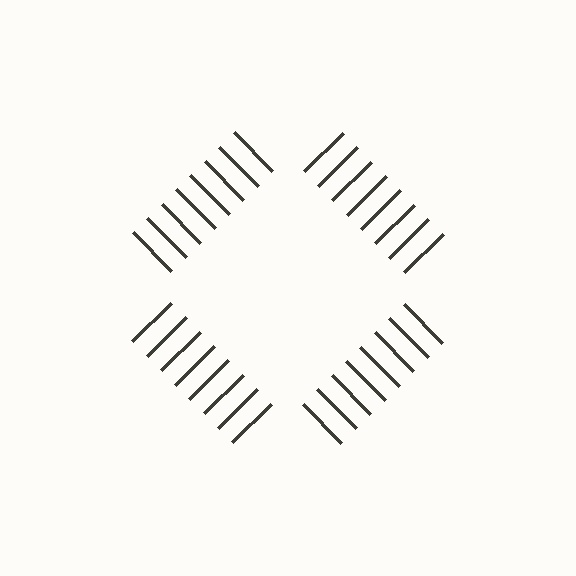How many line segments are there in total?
32 — 8 along each of the 4 edges.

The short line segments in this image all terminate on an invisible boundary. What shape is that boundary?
An illusory square — the line segments terminate on its edges but no continuous stroke is drawn.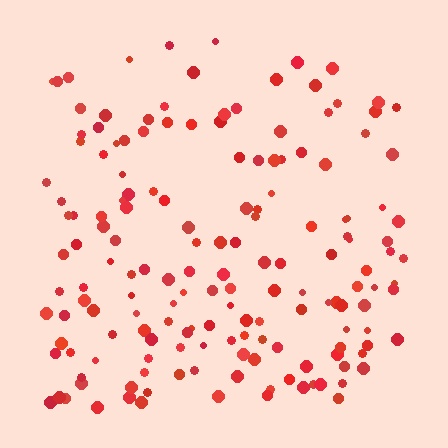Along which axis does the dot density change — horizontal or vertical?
Vertical.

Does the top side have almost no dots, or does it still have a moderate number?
Still a moderate number, just noticeably fewer than the bottom.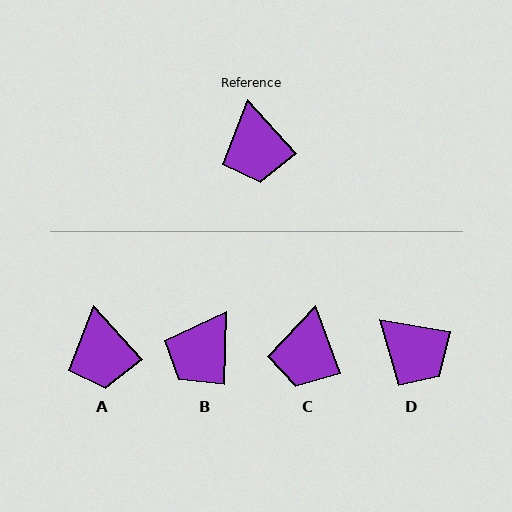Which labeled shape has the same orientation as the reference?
A.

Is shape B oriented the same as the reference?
No, it is off by about 44 degrees.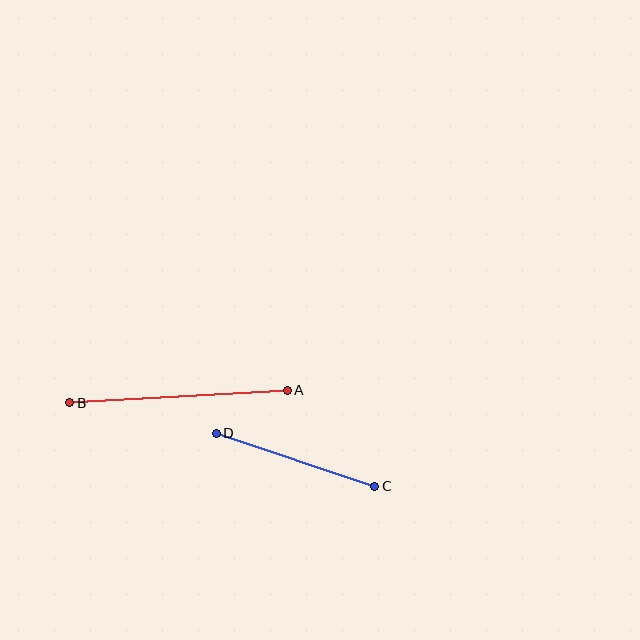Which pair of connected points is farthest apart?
Points A and B are farthest apart.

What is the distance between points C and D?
The distance is approximately 167 pixels.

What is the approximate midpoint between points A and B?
The midpoint is at approximately (179, 397) pixels.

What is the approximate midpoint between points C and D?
The midpoint is at approximately (296, 460) pixels.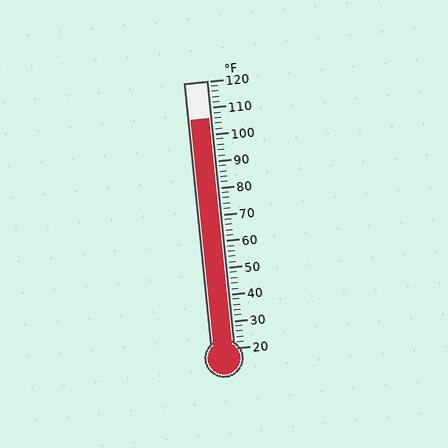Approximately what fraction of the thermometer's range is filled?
The thermometer is filled to approximately 85% of its range.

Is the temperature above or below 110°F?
The temperature is below 110°F.